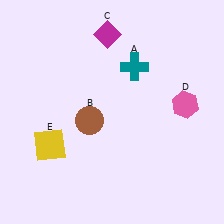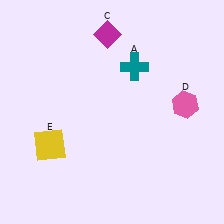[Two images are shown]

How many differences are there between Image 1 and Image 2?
There is 1 difference between the two images.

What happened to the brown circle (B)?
The brown circle (B) was removed in Image 2. It was in the bottom-left area of Image 1.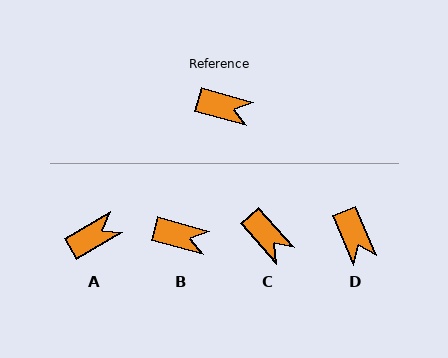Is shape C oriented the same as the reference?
No, it is off by about 33 degrees.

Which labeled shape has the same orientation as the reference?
B.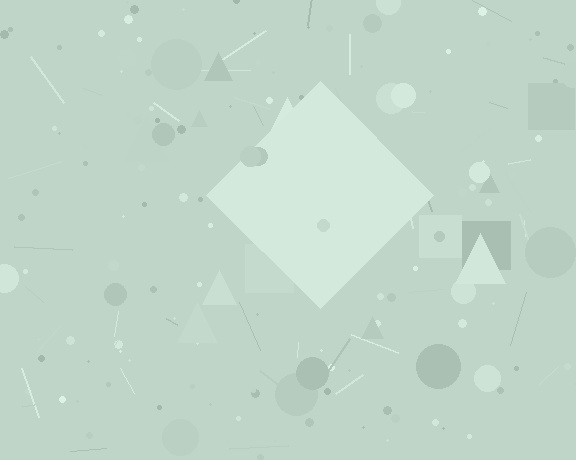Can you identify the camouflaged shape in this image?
The camouflaged shape is a diamond.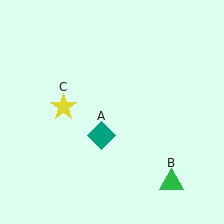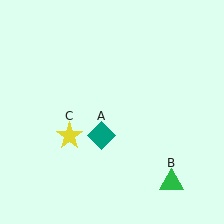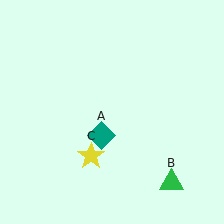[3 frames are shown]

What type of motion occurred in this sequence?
The yellow star (object C) rotated counterclockwise around the center of the scene.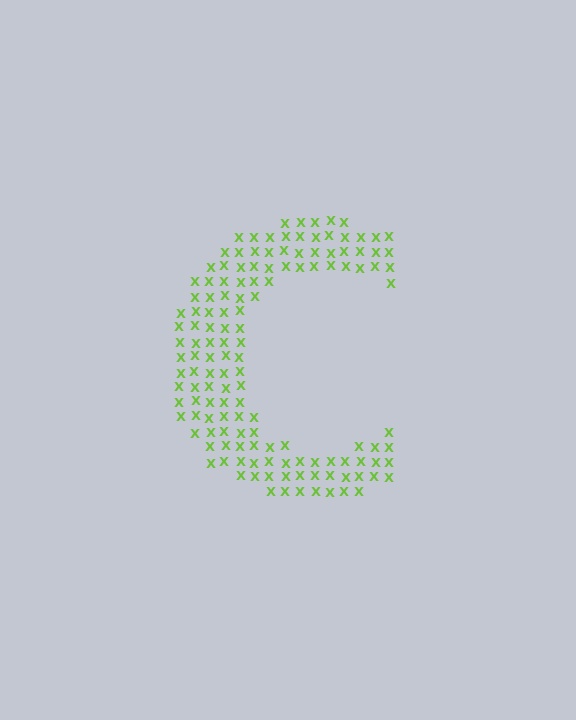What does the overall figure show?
The overall figure shows the letter C.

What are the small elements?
The small elements are letter X's.